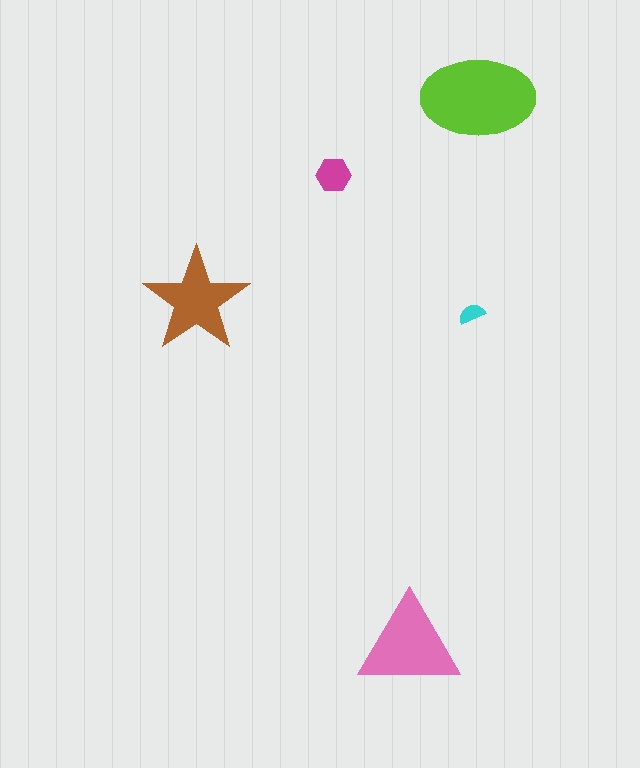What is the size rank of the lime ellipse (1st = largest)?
1st.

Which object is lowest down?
The pink triangle is bottommost.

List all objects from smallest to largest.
The cyan semicircle, the magenta hexagon, the brown star, the pink triangle, the lime ellipse.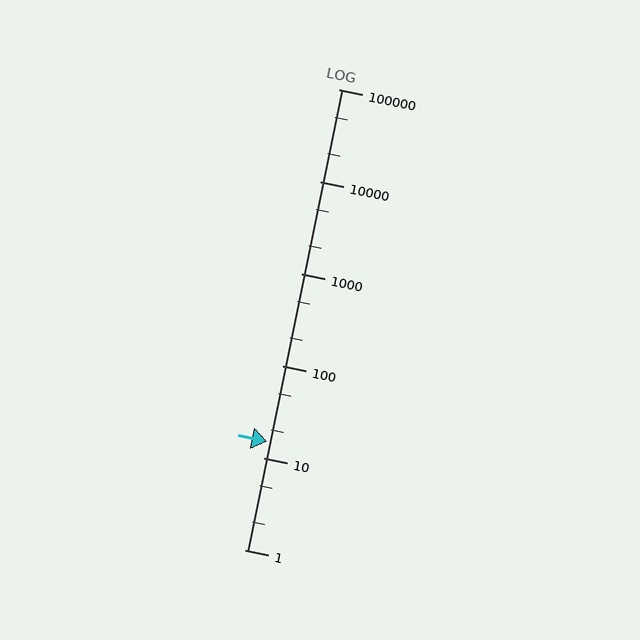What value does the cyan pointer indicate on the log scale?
The pointer indicates approximately 15.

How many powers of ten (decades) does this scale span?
The scale spans 5 decades, from 1 to 100000.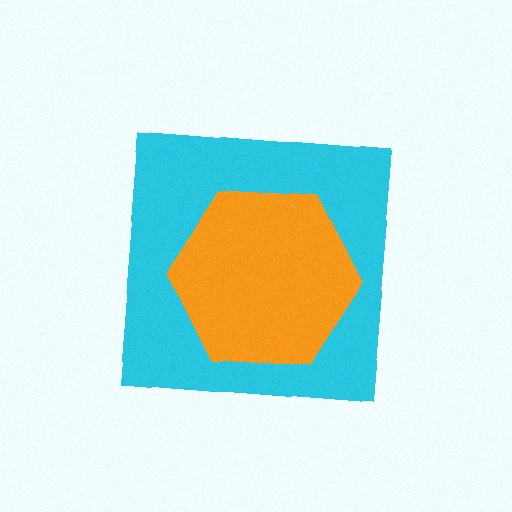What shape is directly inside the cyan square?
The orange hexagon.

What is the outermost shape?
The cyan square.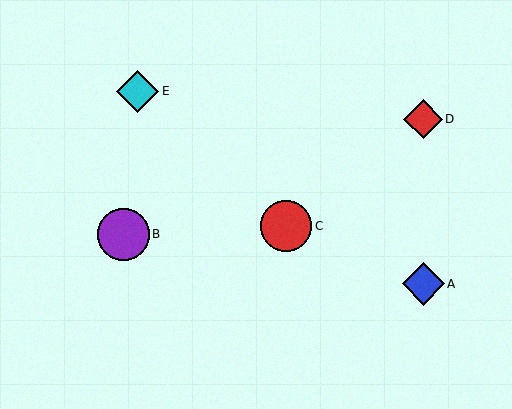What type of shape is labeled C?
Shape C is a red circle.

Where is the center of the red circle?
The center of the red circle is at (286, 226).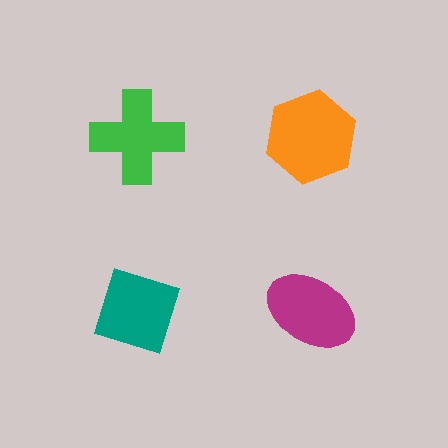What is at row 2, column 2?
A magenta ellipse.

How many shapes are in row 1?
2 shapes.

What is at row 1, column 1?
A green cross.